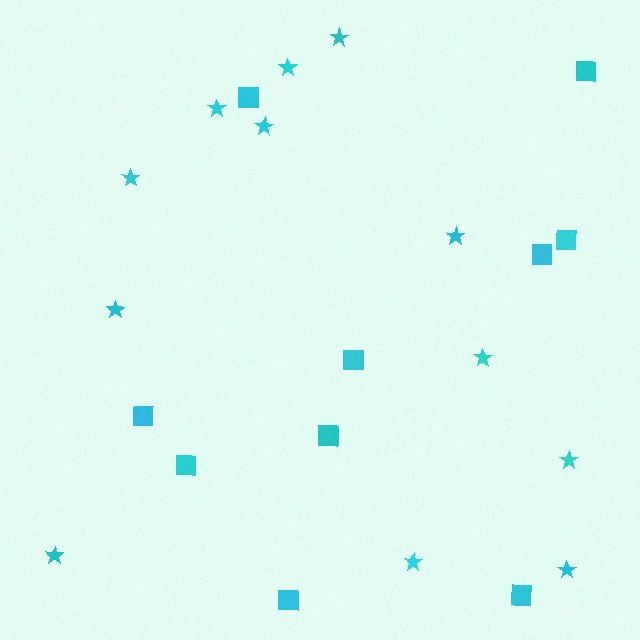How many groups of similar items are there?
There are 2 groups: one group of squares (10) and one group of stars (12).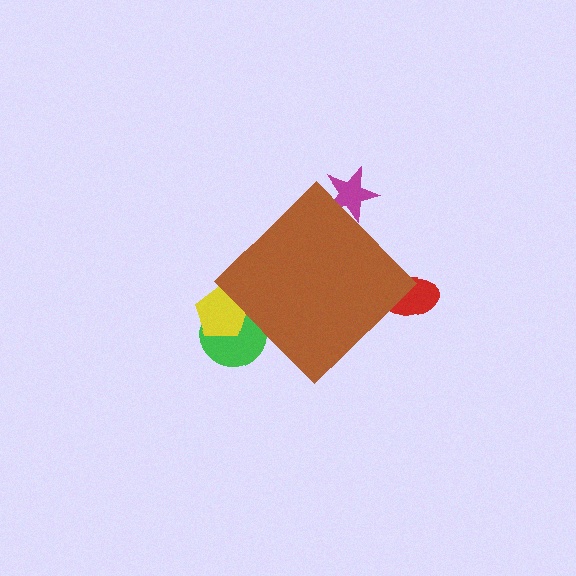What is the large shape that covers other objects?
A brown diamond.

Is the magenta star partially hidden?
Yes, the magenta star is partially hidden behind the brown diamond.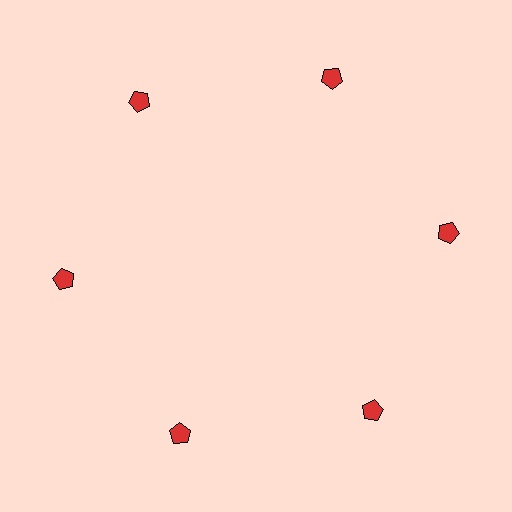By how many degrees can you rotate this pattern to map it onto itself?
The pattern maps onto itself every 60 degrees of rotation.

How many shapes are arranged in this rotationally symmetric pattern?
There are 6 shapes, arranged in 6 groups of 1.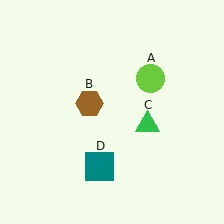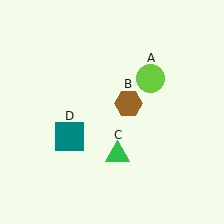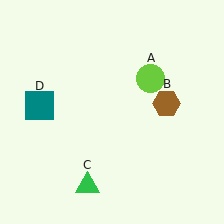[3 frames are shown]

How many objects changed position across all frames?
3 objects changed position: brown hexagon (object B), green triangle (object C), teal square (object D).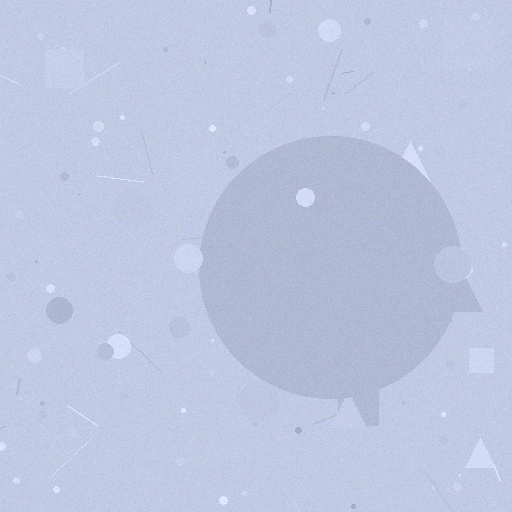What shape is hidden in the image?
A circle is hidden in the image.